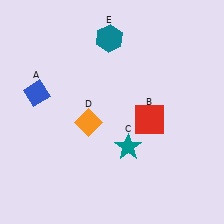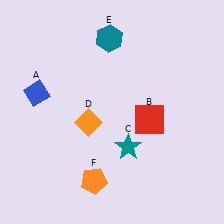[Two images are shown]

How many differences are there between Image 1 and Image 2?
There is 1 difference between the two images.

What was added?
An orange pentagon (F) was added in Image 2.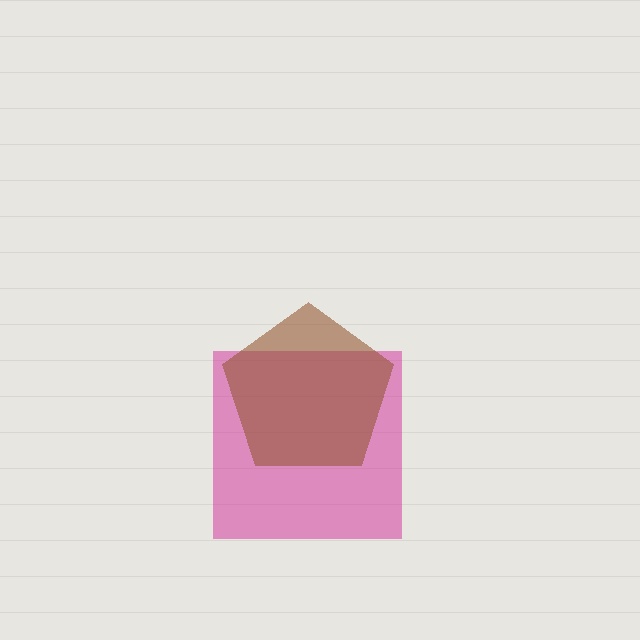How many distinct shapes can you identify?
There are 2 distinct shapes: a magenta square, a brown pentagon.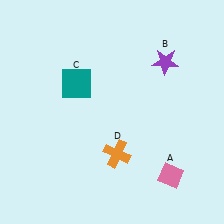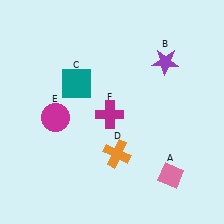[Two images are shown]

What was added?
A magenta circle (E), a magenta cross (F) were added in Image 2.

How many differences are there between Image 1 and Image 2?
There are 2 differences between the two images.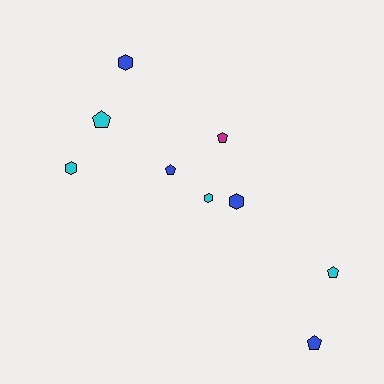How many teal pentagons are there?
There are no teal pentagons.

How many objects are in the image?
There are 9 objects.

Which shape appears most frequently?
Pentagon, with 5 objects.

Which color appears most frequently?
Cyan, with 4 objects.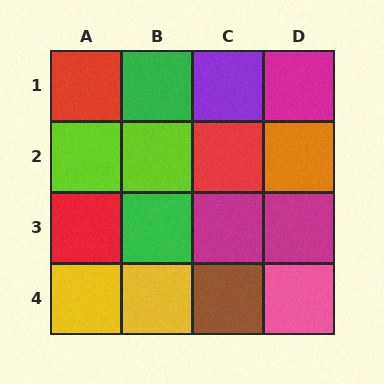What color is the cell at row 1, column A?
Red.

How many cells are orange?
1 cell is orange.